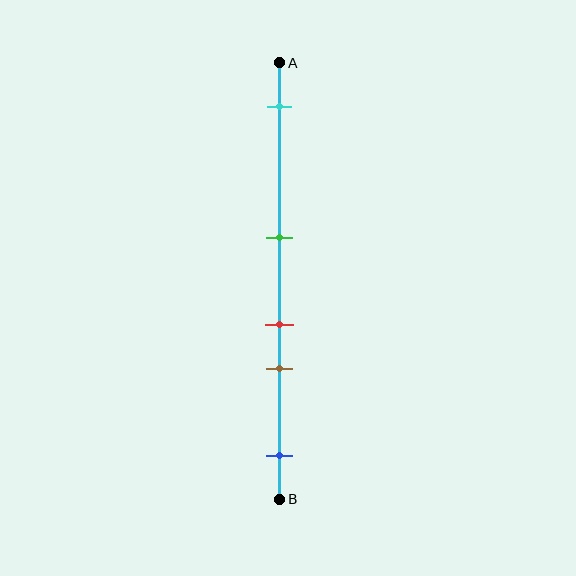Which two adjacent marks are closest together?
The red and brown marks are the closest adjacent pair.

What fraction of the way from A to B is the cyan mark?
The cyan mark is approximately 10% (0.1) of the way from A to B.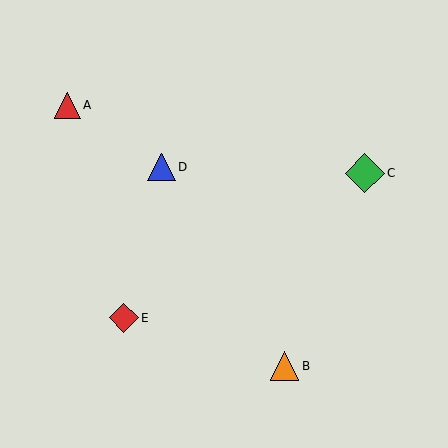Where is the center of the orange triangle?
The center of the orange triangle is at (284, 366).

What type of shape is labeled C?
Shape C is a green diamond.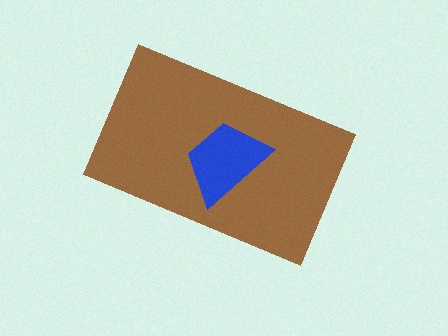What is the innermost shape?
The blue trapezoid.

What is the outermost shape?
The brown rectangle.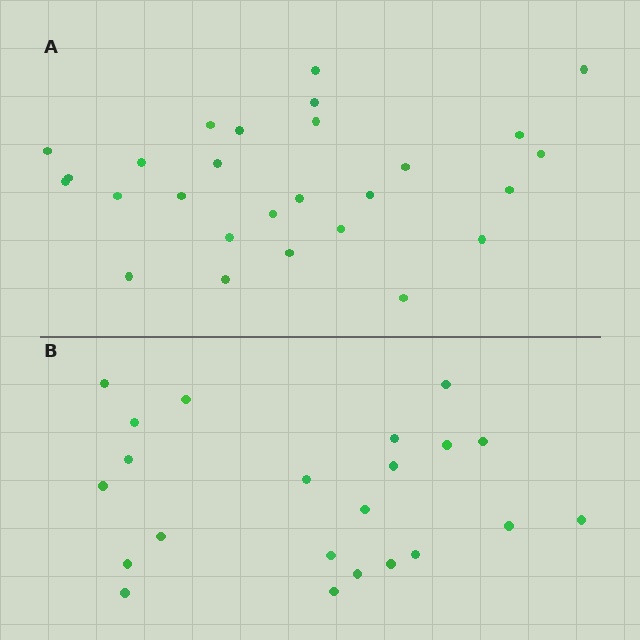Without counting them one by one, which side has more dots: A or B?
Region A (the top region) has more dots.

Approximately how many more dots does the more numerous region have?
Region A has about 5 more dots than region B.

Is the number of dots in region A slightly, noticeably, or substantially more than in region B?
Region A has only slightly more — the two regions are fairly close. The ratio is roughly 1.2 to 1.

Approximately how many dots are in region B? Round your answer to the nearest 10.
About 20 dots. (The exact count is 22, which rounds to 20.)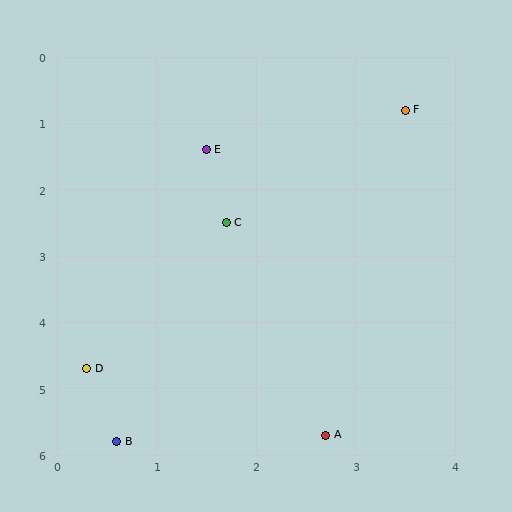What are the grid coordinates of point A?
Point A is at approximately (2.7, 5.7).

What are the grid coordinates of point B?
Point B is at approximately (0.6, 5.8).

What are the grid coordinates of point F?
Point F is at approximately (3.5, 0.8).